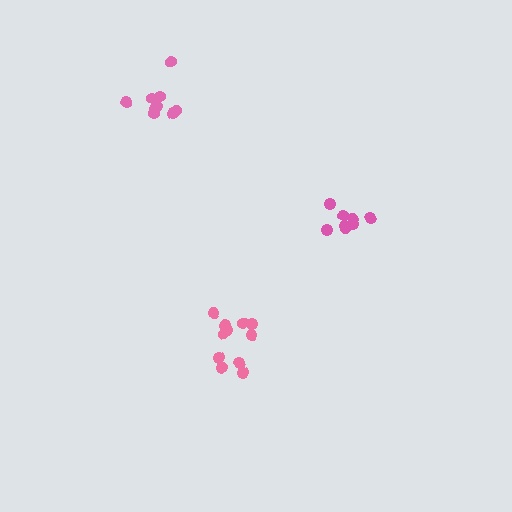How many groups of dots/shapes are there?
There are 3 groups.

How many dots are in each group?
Group 1: 8 dots, Group 2: 11 dots, Group 3: 9 dots (28 total).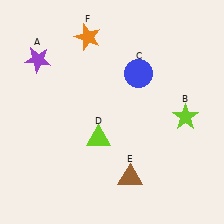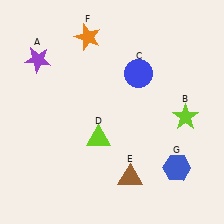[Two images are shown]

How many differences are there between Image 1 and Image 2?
There is 1 difference between the two images.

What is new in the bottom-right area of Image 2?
A blue hexagon (G) was added in the bottom-right area of Image 2.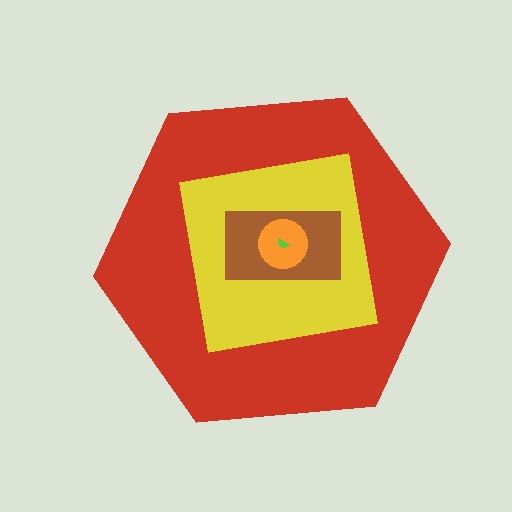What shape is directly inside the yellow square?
The brown rectangle.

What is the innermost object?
The lime semicircle.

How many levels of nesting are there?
5.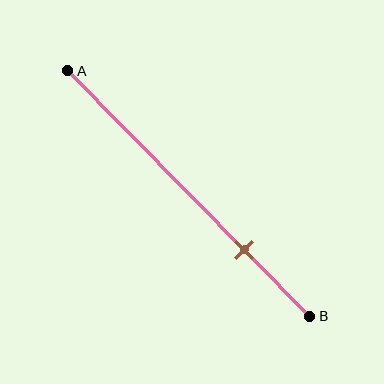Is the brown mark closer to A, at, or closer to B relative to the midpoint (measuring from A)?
The brown mark is closer to point B than the midpoint of segment AB.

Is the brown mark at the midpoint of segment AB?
No, the mark is at about 75% from A, not at the 50% midpoint.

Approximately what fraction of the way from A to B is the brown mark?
The brown mark is approximately 75% of the way from A to B.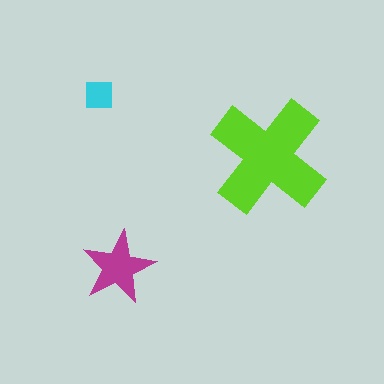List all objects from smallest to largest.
The cyan square, the magenta star, the lime cross.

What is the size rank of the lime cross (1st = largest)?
1st.